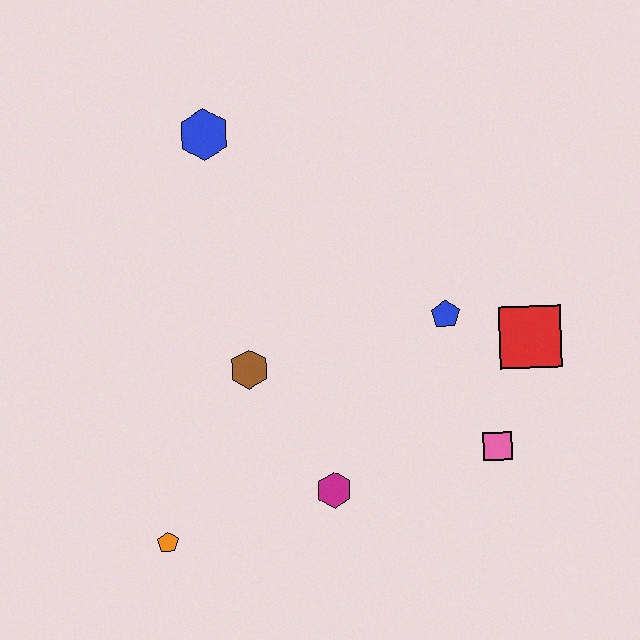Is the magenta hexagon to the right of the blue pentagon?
No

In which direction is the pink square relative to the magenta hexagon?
The pink square is to the right of the magenta hexagon.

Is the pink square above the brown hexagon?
No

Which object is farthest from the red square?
The orange pentagon is farthest from the red square.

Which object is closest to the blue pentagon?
The red square is closest to the blue pentagon.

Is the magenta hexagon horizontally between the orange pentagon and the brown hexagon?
No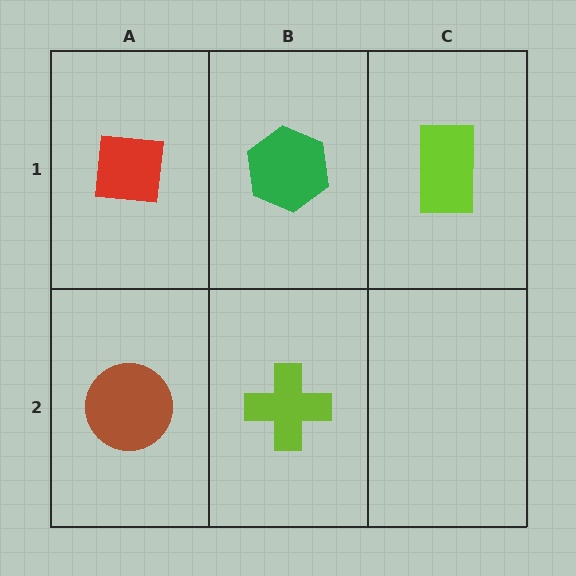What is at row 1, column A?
A red square.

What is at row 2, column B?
A lime cross.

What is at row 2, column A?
A brown circle.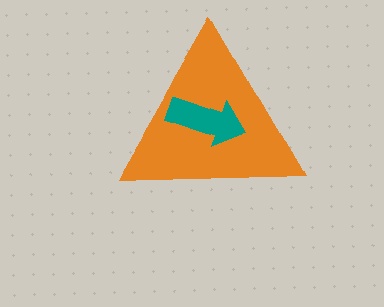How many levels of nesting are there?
2.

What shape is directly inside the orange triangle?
The teal arrow.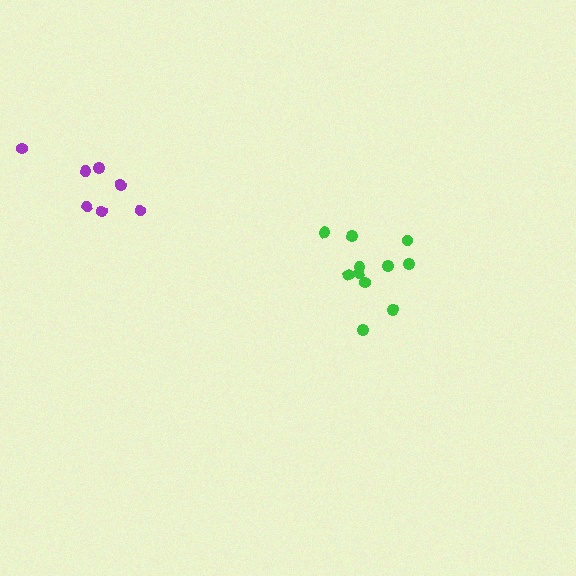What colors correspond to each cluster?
The clusters are colored: green, purple.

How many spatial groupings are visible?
There are 2 spatial groupings.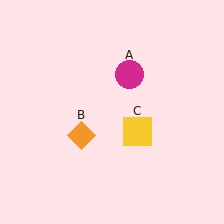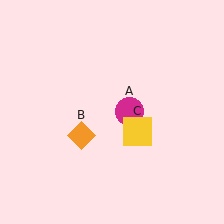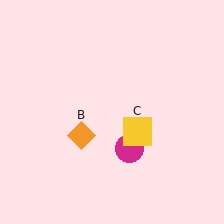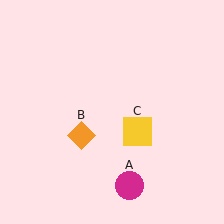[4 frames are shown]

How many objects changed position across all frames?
1 object changed position: magenta circle (object A).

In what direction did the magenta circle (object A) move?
The magenta circle (object A) moved down.